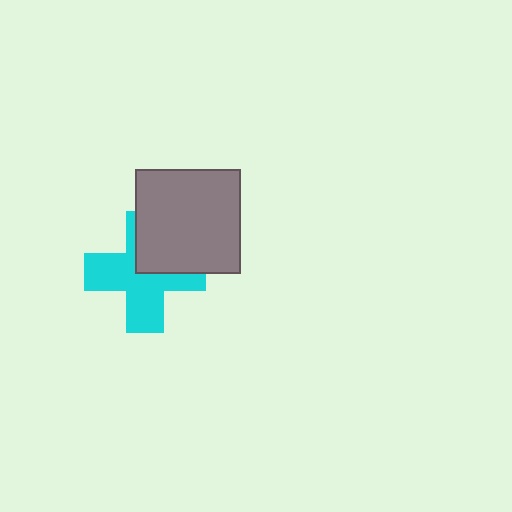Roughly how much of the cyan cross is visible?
Most of it is visible (roughly 67%).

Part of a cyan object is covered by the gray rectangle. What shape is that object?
It is a cross.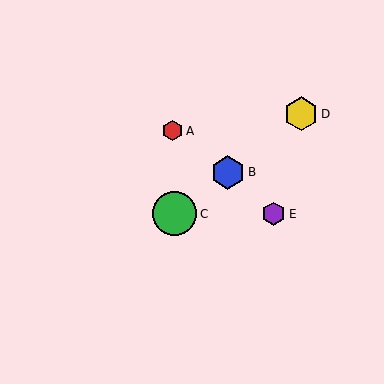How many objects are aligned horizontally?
2 objects (C, E) are aligned horizontally.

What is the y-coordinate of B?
Object B is at y≈172.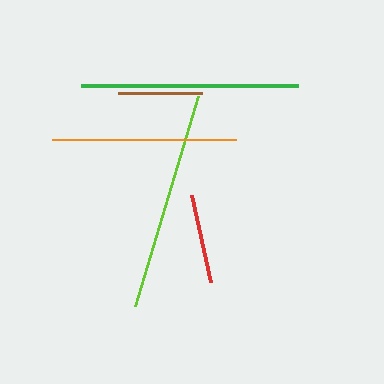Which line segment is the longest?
The lime line is the longest at approximately 219 pixels.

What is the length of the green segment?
The green segment is approximately 217 pixels long.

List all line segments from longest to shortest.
From longest to shortest: lime, green, orange, red, brown.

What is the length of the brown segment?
The brown segment is approximately 83 pixels long.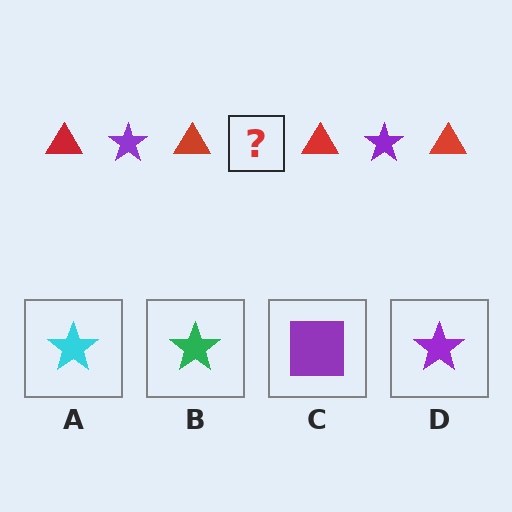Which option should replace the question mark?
Option D.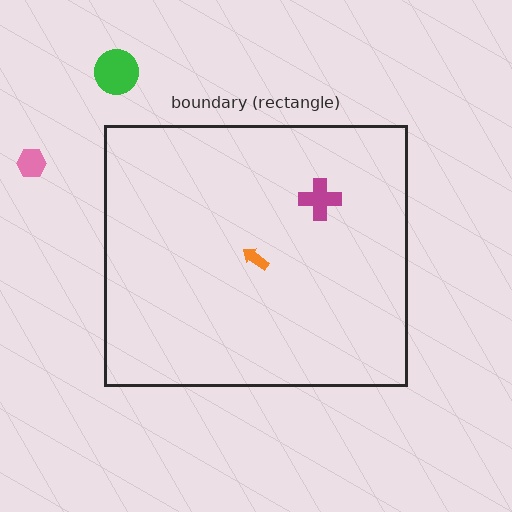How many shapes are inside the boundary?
2 inside, 2 outside.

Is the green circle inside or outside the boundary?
Outside.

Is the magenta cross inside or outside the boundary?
Inside.